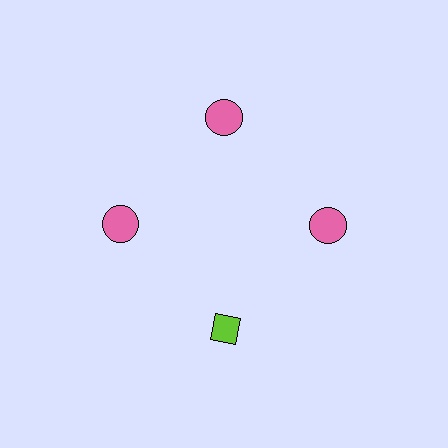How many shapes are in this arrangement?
There are 4 shapes arranged in a ring pattern.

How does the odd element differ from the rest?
It differs in both color (lime instead of pink) and shape (diamond instead of circle).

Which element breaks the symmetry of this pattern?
The lime diamond at roughly the 6 o'clock position breaks the symmetry. All other shapes are pink circles.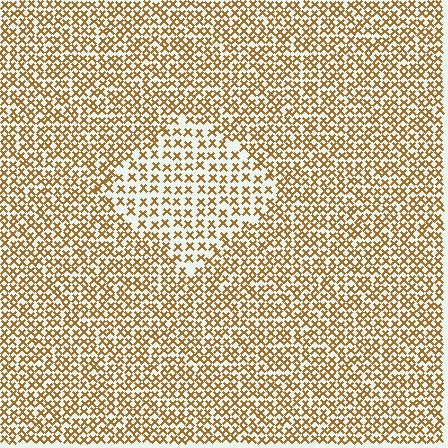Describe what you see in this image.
The image contains small brown elements arranged at two different densities. A diamond-shaped region is visible where the elements are less densely packed than the surrounding area.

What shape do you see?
I see a diamond.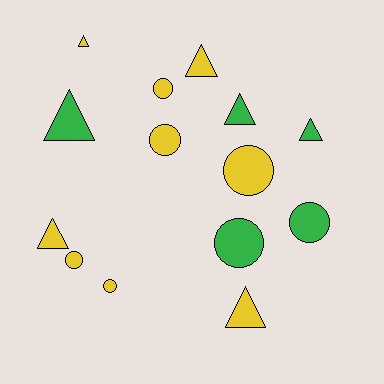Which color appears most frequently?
Yellow, with 9 objects.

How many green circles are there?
There are 2 green circles.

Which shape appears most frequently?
Circle, with 7 objects.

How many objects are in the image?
There are 14 objects.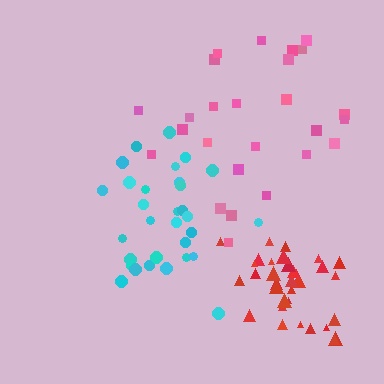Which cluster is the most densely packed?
Red.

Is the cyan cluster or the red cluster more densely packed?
Red.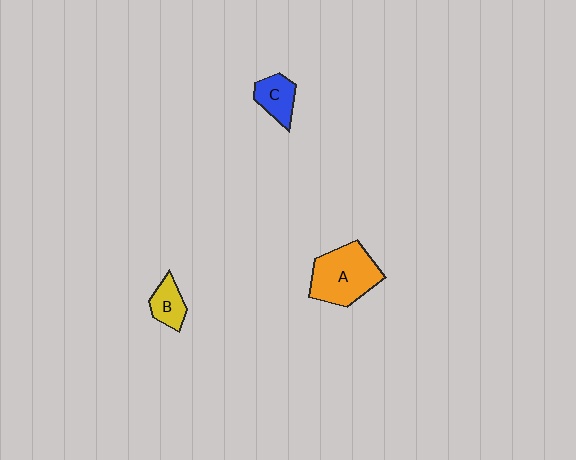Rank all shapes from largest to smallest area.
From largest to smallest: A (orange), C (blue), B (yellow).